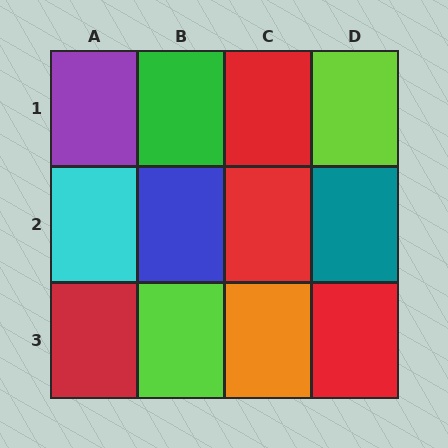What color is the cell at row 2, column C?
Red.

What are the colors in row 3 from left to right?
Red, lime, orange, red.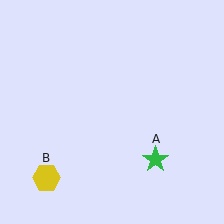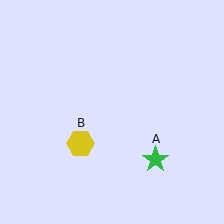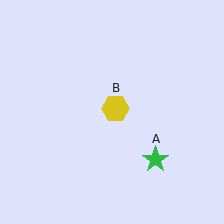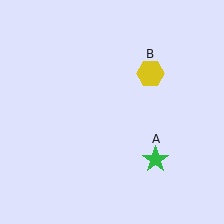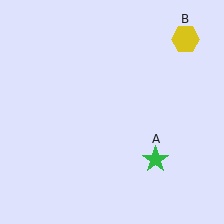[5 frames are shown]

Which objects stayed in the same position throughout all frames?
Green star (object A) remained stationary.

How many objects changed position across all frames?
1 object changed position: yellow hexagon (object B).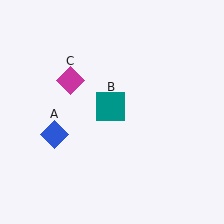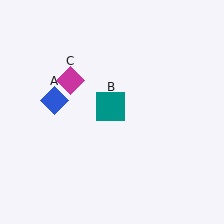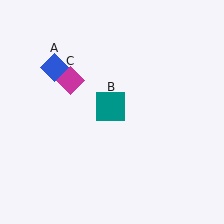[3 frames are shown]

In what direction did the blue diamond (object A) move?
The blue diamond (object A) moved up.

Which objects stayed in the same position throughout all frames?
Teal square (object B) and magenta diamond (object C) remained stationary.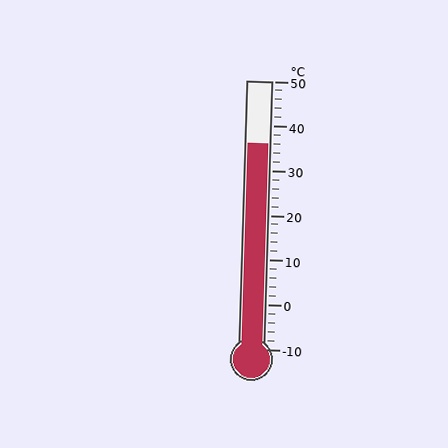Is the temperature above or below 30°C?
The temperature is above 30°C.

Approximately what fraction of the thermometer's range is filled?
The thermometer is filled to approximately 75% of its range.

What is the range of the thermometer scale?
The thermometer scale ranges from -10°C to 50°C.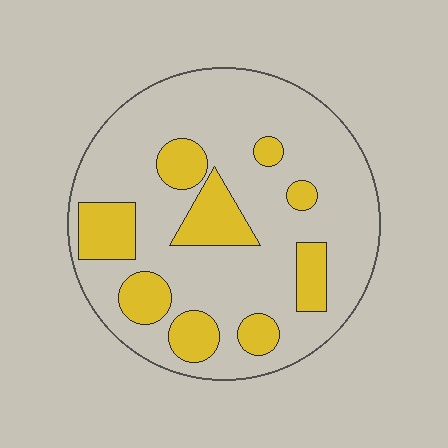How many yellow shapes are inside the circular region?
9.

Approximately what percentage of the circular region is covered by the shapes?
Approximately 25%.